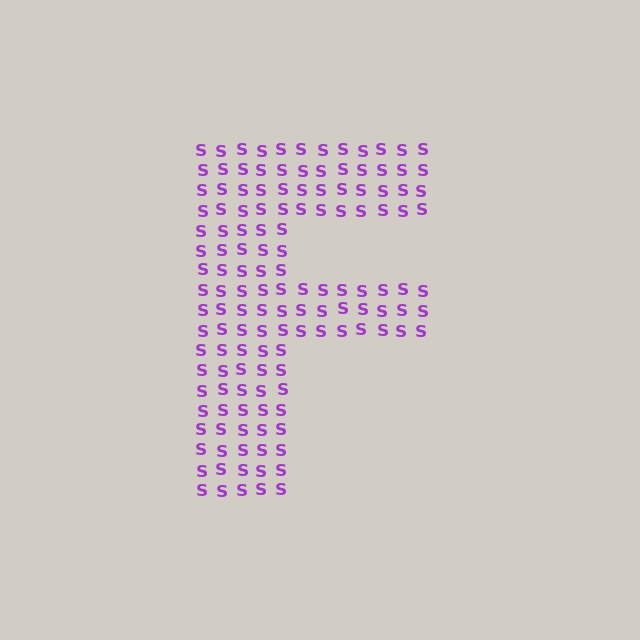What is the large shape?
The large shape is the letter F.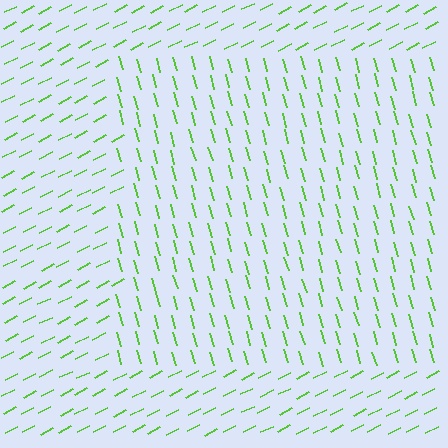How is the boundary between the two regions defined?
The boundary is defined purely by a change in line orientation (approximately 78 degrees difference). All lines are the same color and thickness.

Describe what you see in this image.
The image is filled with small lime line segments. A rectangle region in the image has lines oriented differently from the surrounding lines, creating a visible texture boundary.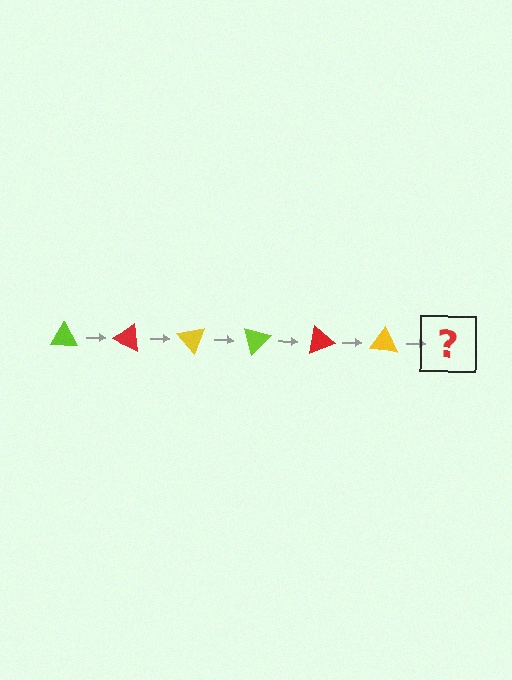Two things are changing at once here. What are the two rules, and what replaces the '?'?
The two rules are that it rotates 25 degrees each step and the color cycles through lime, red, and yellow. The '?' should be a lime triangle, rotated 150 degrees from the start.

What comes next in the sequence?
The next element should be a lime triangle, rotated 150 degrees from the start.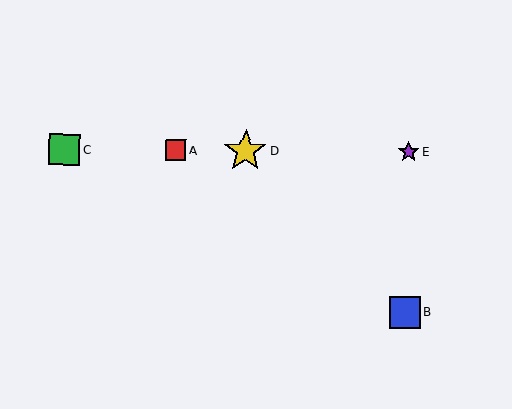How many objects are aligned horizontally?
4 objects (A, C, D, E) are aligned horizontally.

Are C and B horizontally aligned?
No, C is at y≈149 and B is at y≈313.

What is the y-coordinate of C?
Object C is at y≈149.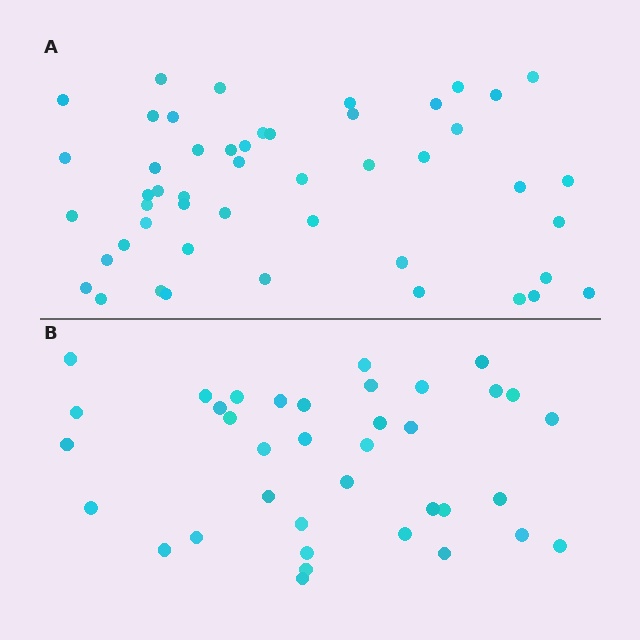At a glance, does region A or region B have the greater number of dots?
Region A (the top region) has more dots.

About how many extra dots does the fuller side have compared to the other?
Region A has roughly 12 or so more dots than region B.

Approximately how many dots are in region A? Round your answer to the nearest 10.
About 50 dots. (The exact count is 49, which rounds to 50.)